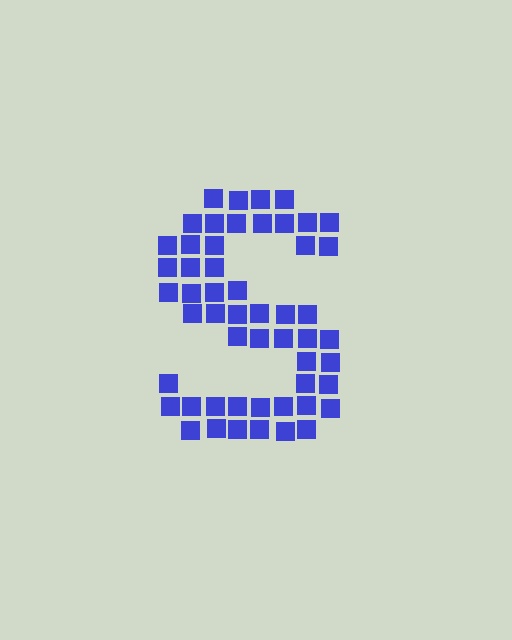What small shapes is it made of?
It is made of small squares.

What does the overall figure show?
The overall figure shows the letter S.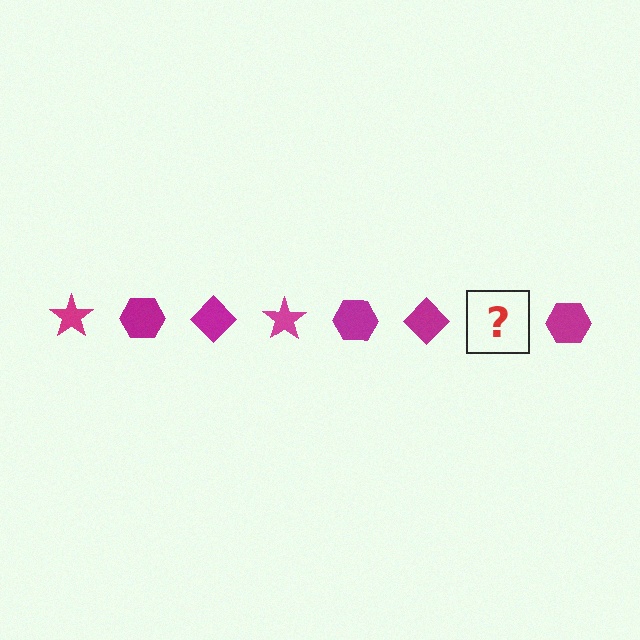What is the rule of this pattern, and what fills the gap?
The rule is that the pattern cycles through star, hexagon, diamond shapes in magenta. The gap should be filled with a magenta star.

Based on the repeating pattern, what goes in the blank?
The blank should be a magenta star.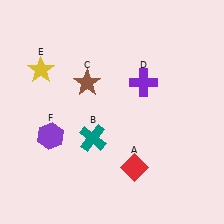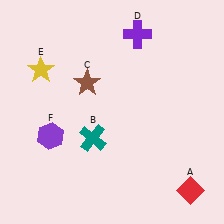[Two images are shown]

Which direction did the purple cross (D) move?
The purple cross (D) moved up.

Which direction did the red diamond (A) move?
The red diamond (A) moved right.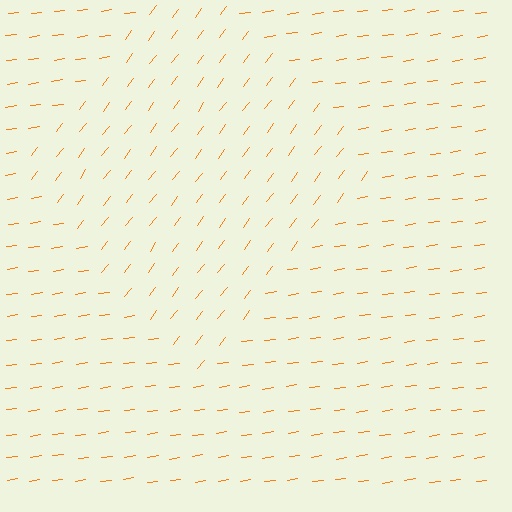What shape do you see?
I see a diamond.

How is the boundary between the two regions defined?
The boundary is defined purely by a change in line orientation (approximately 45 degrees difference). All lines are the same color and thickness.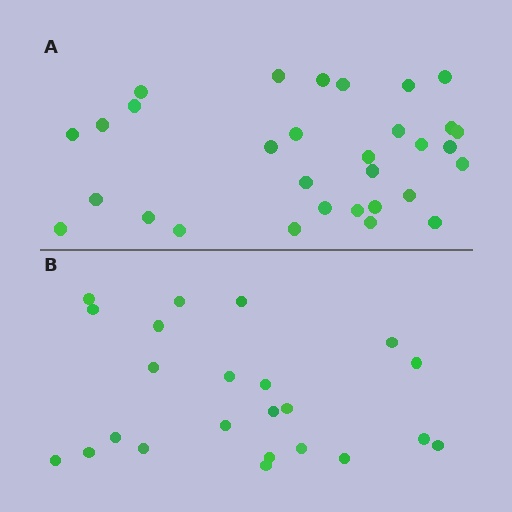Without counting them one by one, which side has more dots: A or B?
Region A (the top region) has more dots.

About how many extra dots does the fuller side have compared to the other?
Region A has roughly 8 or so more dots than region B.